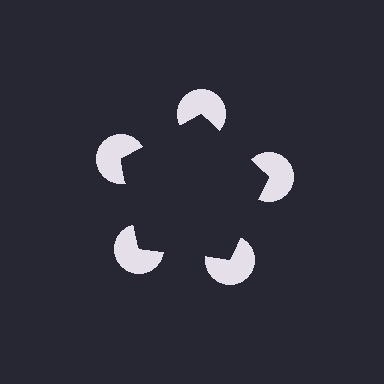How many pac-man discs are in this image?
There are 5 — one at each vertex of the illusory pentagon.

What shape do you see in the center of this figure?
An illusory pentagon — its edges are inferred from the aligned wedge cuts in the pac-man discs, not physically drawn.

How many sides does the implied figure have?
5 sides.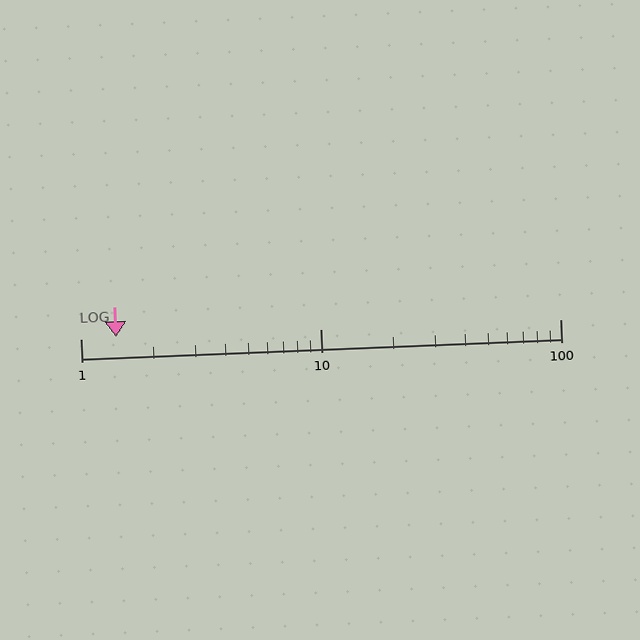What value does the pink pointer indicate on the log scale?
The pointer indicates approximately 1.4.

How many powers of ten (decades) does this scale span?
The scale spans 2 decades, from 1 to 100.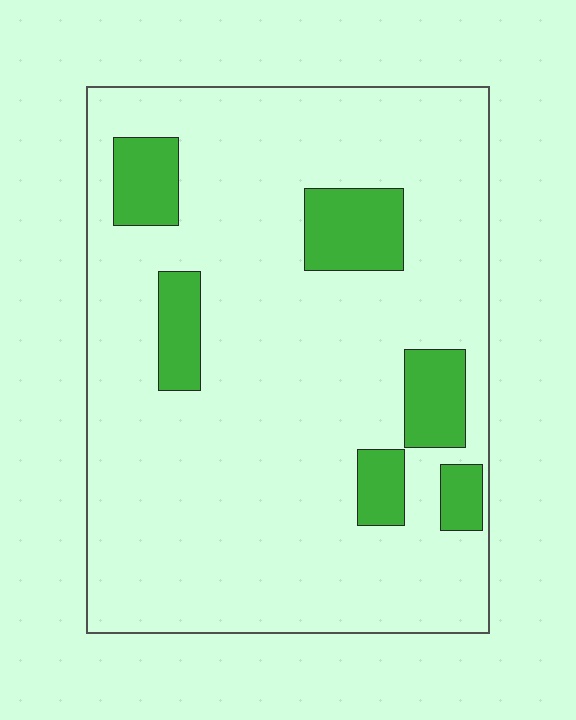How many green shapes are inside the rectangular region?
6.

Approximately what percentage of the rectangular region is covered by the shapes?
Approximately 15%.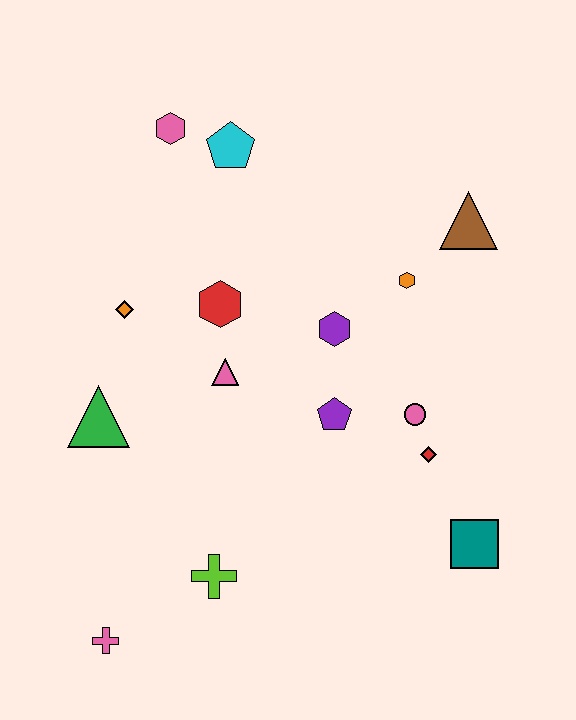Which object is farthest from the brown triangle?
The pink cross is farthest from the brown triangle.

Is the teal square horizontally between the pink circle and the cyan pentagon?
No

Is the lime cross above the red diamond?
No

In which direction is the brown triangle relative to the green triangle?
The brown triangle is to the right of the green triangle.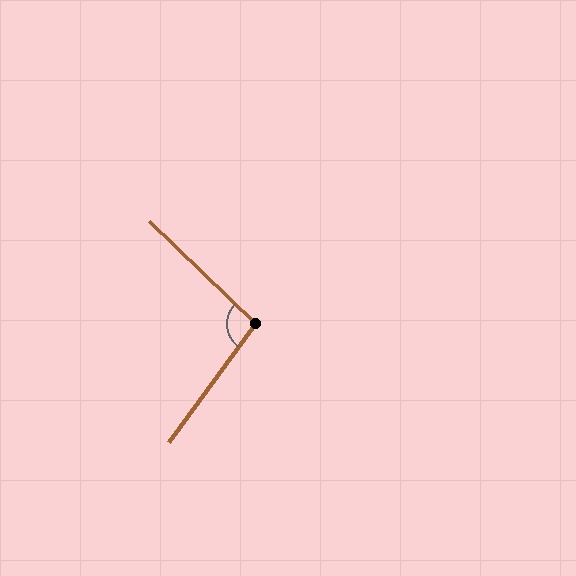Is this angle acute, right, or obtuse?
It is obtuse.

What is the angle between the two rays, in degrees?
Approximately 97 degrees.